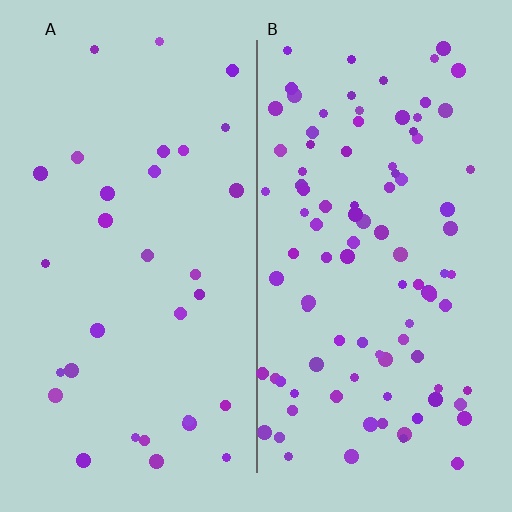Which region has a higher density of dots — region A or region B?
B (the right).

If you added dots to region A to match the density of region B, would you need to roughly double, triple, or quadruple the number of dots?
Approximately triple.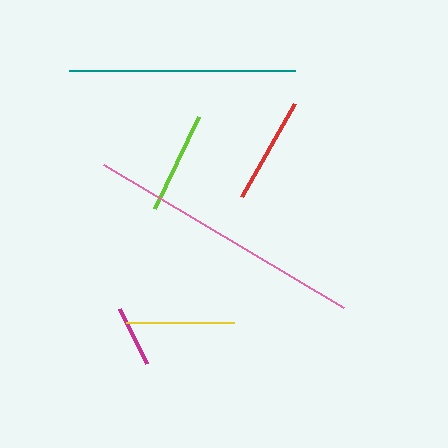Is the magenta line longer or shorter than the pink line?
The pink line is longer than the magenta line.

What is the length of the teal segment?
The teal segment is approximately 225 pixels long.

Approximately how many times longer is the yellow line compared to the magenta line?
The yellow line is approximately 1.7 times the length of the magenta line.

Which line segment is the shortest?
The magenta line is the shortest at approximately 62 pixels.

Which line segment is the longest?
The pink line is the longest at approximately 279 pixels.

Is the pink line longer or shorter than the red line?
The pink line is longer than the red line.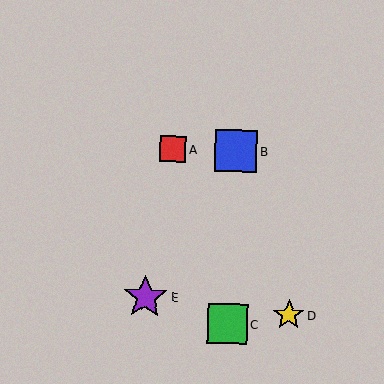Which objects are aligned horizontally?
Objects A, B are aligned horizontally.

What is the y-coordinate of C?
Object C is at y≈324.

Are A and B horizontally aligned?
Yes, both are at y≈149.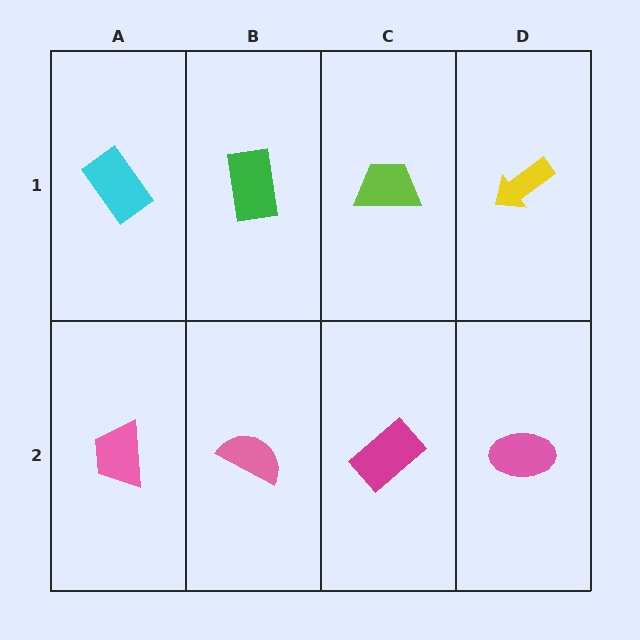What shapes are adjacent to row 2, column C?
A lime trapezoid (row 1, column C), a pink semicircle (row 2, column B), a pink ellipse (row 2, column D).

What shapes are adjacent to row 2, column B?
A green rectangle (row 1, column B), a pink trapezoid (row 2, column A), a magenta rectangle (row 2, column C).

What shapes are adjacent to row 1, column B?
A pink semicircle (row 2, column B), a cyan rectangle (row 1, column A), a lime trapezoid (row 1, column C).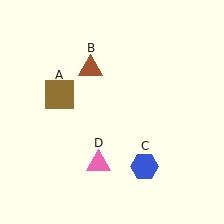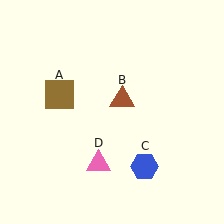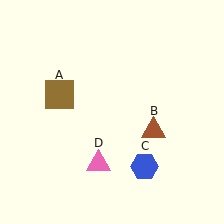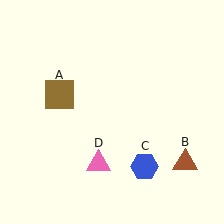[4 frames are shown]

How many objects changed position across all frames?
1 object changed position: brown triangle (object B).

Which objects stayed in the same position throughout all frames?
Brown square (object A) and blue hexagon (object C) and pink triangle (object D) remained stationary.